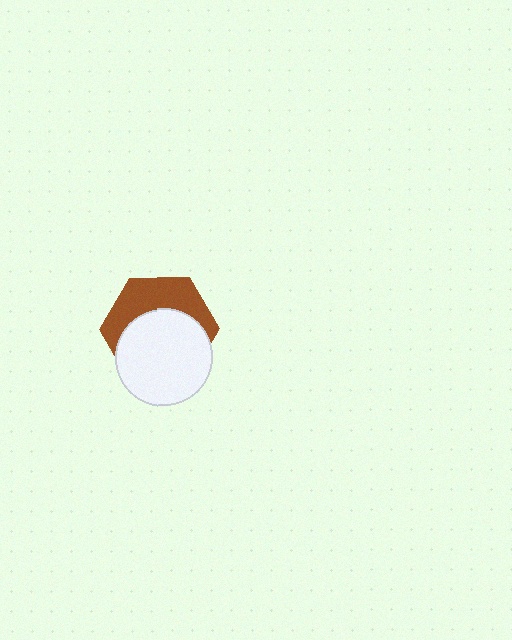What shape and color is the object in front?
The object in front is a white circle.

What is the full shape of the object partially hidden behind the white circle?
The partially hidden object is a brown hexagon.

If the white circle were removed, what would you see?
You would see the complete brown hexagon.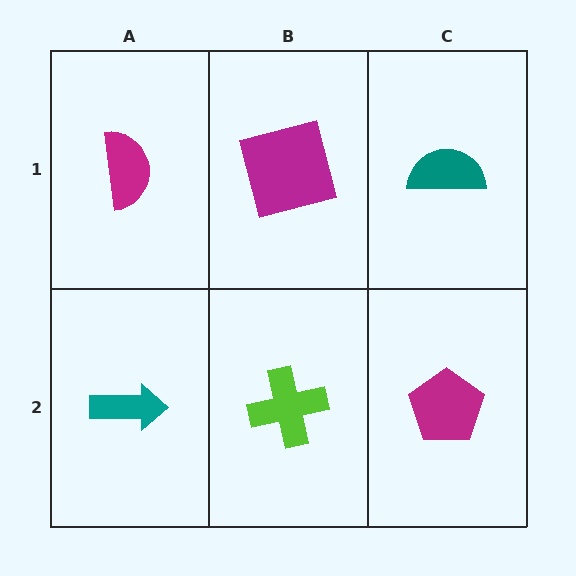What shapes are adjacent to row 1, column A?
A teal arrow (row 2, column A), a magenta square (row 1, column B).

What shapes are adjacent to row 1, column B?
A lime cross (row 2, column B), a magenta semicircle (row 1, column A), a teal semicircle (row 1, column C).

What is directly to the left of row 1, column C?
A magenta square.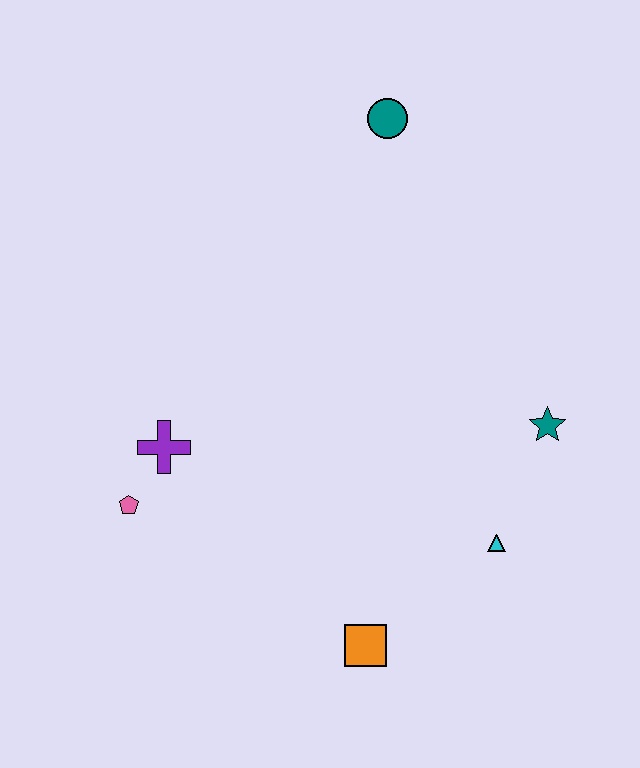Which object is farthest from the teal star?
The pink pentagon is farthest from the teal star.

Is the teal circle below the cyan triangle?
No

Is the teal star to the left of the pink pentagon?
No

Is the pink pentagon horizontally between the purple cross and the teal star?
No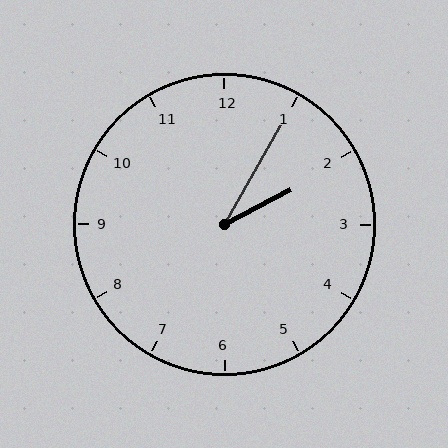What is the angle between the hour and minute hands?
Approximately 32 degrees.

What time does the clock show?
2:05.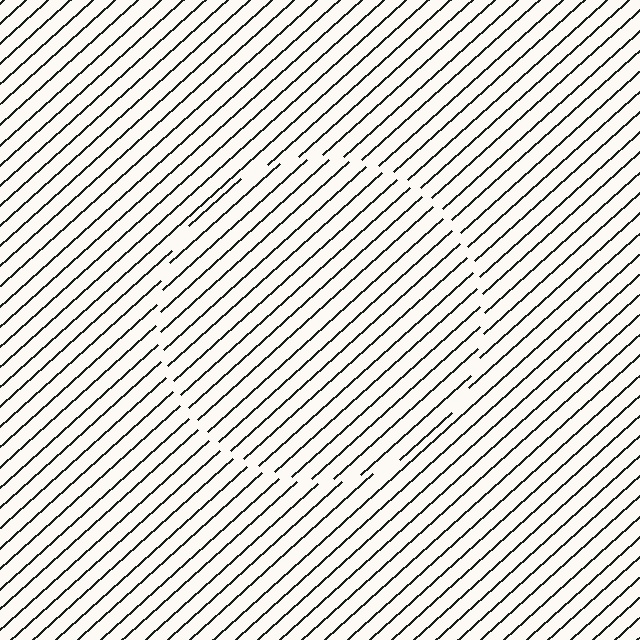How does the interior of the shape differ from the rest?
The interior of the shape contains the same grating, shifted by half a period — the contour is defined by the phase discontinuity where line-ends from the inner and outer gratings abut.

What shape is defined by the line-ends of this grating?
An illusory circle. The interior of the shape contains the same grating, shifted by half a period — the contour is defined by the phase discontinuity where line-ends from the inner and outer gratings abut.